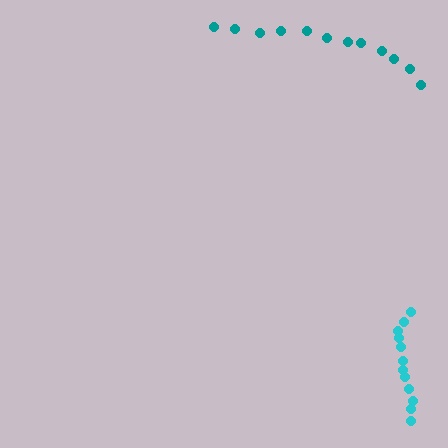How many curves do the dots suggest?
There are 2 distinct paths.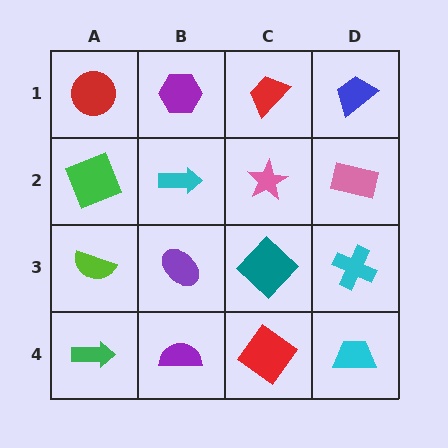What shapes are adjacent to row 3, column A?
A green square (row 2, column A), a green arrow (row 4, column A), a purple ellipse (row 3, column B).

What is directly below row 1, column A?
A green square.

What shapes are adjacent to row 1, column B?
A cyan arrow (row 2, column B), a red circle (row 1, column A), a red trapezoid (row 1, column C).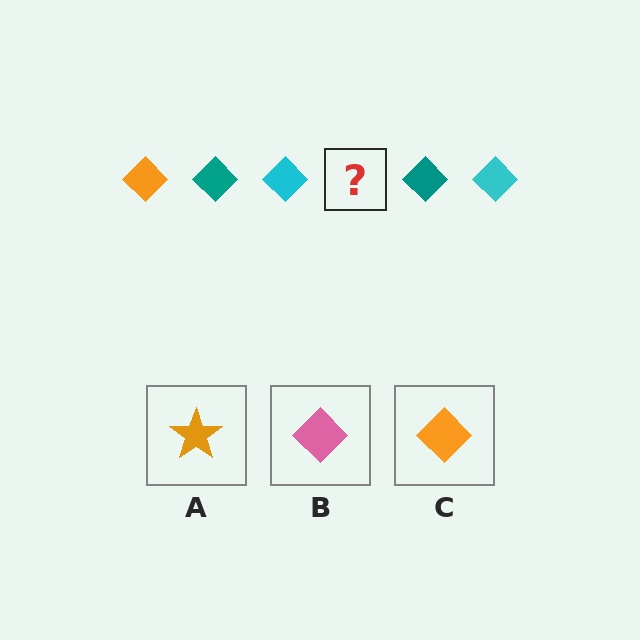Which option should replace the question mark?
Option C.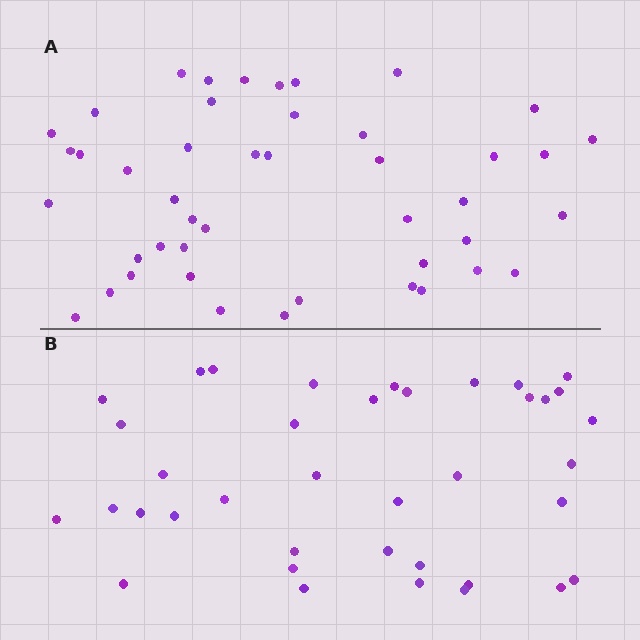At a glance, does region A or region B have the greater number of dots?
Region A (the top region) has more dots.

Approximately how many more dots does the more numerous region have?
Region A has roughly 8 or so more dots than region B.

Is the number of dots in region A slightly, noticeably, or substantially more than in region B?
Region A has only slightly more — the two regions are fairly close. The ratio is roughly 1.2 to 1.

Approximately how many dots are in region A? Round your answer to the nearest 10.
About 40 dots. (The exact count is 45, which rounds to 40.)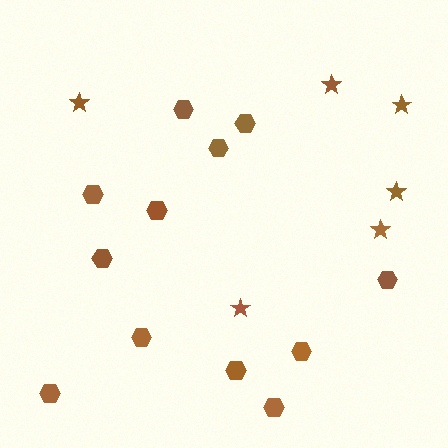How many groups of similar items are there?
There are 2 groups: one group of stars (6) and one group of hexagons (12).